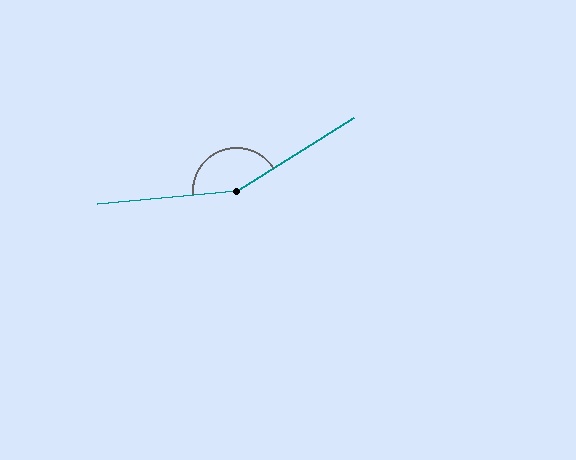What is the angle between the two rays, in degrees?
Approximately 154 degrees.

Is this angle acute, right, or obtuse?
It is obtuse.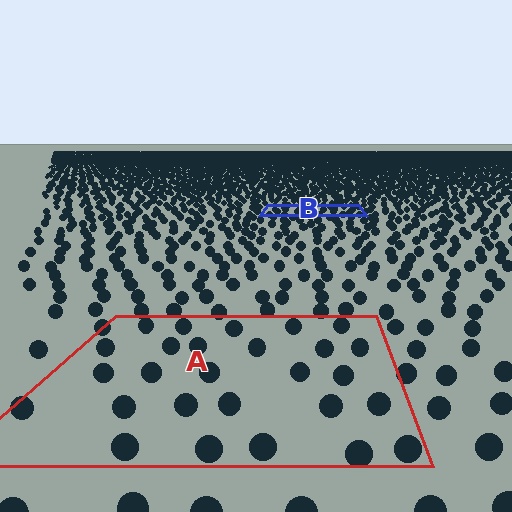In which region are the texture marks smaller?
The texture marks are smaller in region B, because it is farther away.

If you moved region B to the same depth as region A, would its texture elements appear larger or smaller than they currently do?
They would appear larger. At a closer depth, the same texture elements are projected at a bigger on-screen size.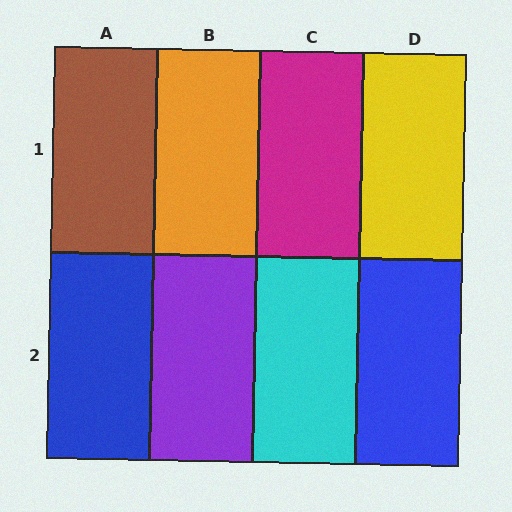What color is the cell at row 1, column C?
Magenta.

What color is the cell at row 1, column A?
Brown.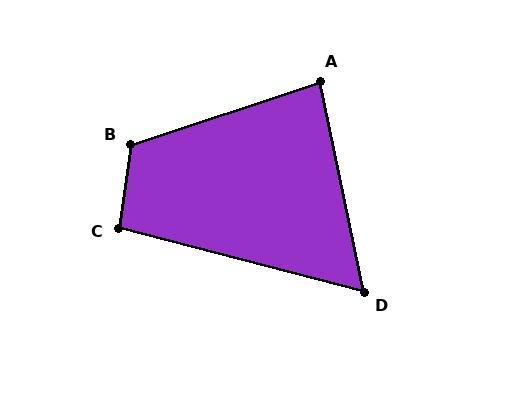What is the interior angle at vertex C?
Approximately 97 degrees (obtuse).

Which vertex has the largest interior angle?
B, at approximately 116 degrees.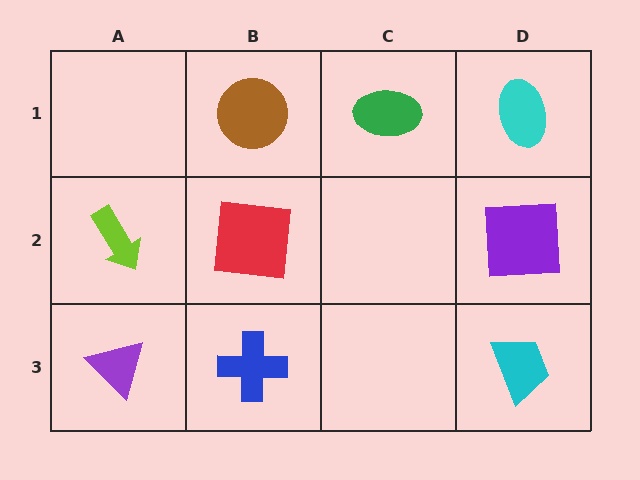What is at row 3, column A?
A purple triangle.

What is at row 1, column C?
A green ellipse.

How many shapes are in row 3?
3 shapes.